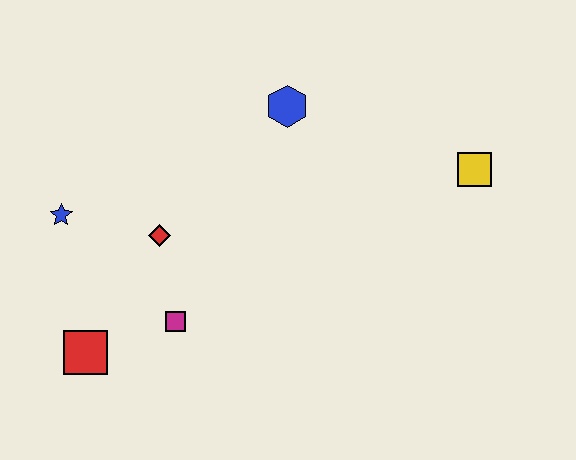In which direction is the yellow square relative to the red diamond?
The yellow square is to the right of the red diamond.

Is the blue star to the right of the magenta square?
No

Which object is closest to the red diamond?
The magenta square is closest to the red diamond.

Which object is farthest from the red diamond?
The yellow square is farthest from the red diamond.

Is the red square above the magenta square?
No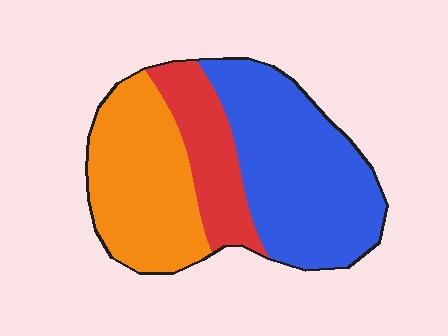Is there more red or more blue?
Blue.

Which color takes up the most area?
Blue, at roughly 45%.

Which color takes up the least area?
Red, at roughly 20%.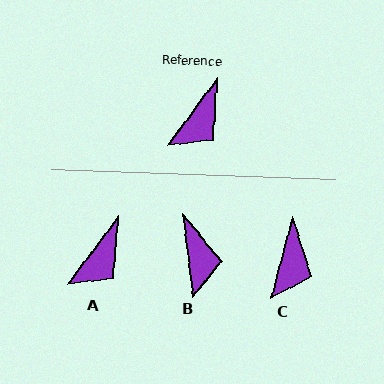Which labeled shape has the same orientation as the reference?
A.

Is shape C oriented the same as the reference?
No, it is off by about 22 degrees.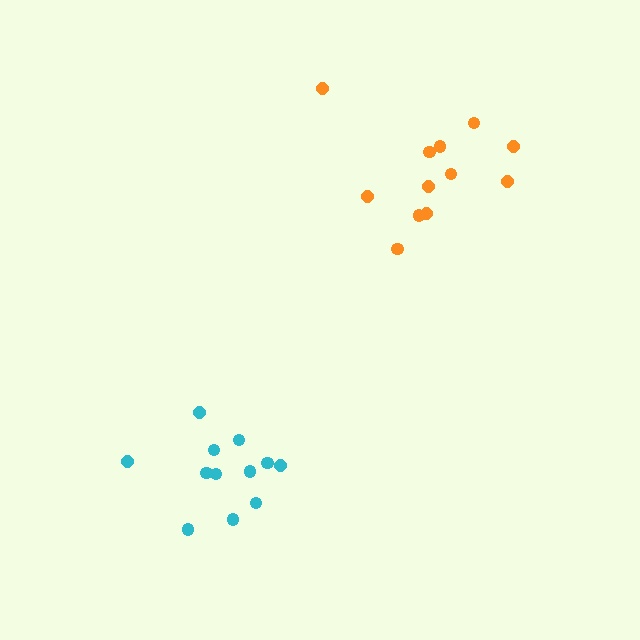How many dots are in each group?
Group 1: 12 dots, Group 2: 12 dots (24 total).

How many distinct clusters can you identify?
There are 2 distinct clusters.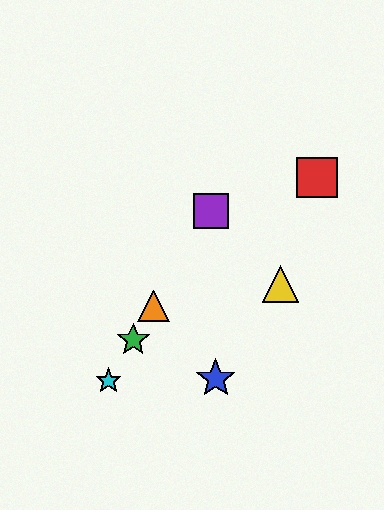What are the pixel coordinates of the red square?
The red square is at (317, 178).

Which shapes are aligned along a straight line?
The green star, the purple square, the orange triangle, the cyan star are aligned along a straight line.